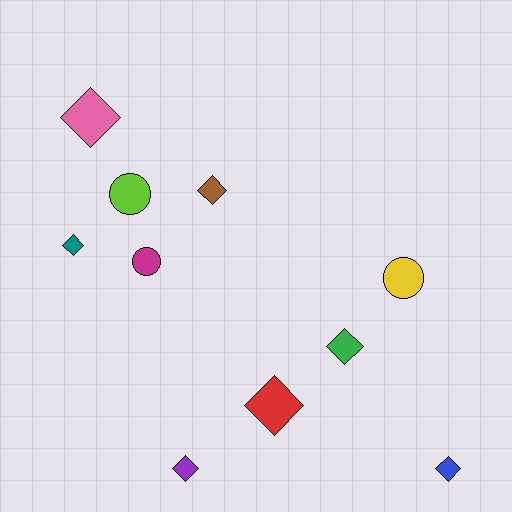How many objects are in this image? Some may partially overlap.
There are 10 objects.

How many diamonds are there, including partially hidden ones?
There are 7 diamonds.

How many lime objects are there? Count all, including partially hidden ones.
There is 1 lime object.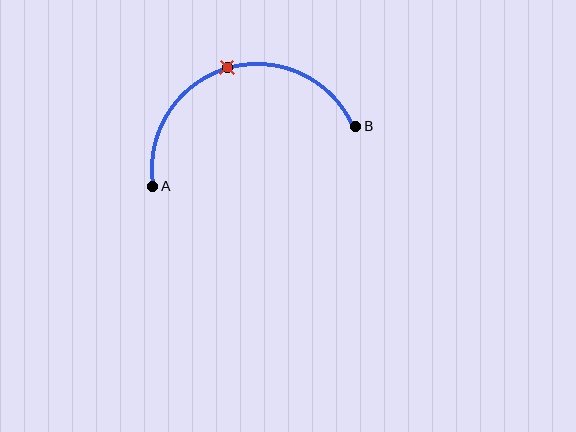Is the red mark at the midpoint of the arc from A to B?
Yes. The red mark lies on the arc at equal arc-length from both A and B — it is the arc midpoint.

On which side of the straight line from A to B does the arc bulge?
The arc bulges above the straight line connecting A and B.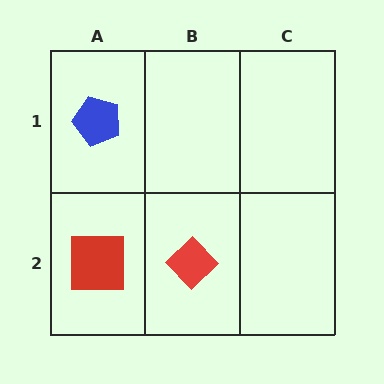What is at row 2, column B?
A red diamond.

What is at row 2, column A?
A red square.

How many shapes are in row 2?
2 shapes.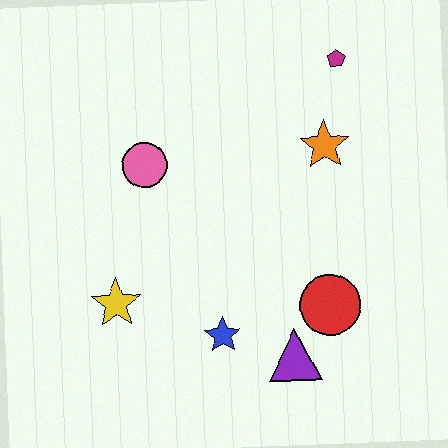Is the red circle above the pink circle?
No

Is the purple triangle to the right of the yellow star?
Yes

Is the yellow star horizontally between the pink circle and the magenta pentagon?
No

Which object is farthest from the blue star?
The magenta pentagon is farthest from the blue star.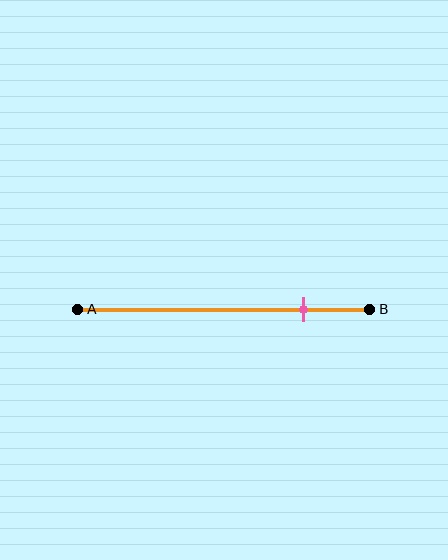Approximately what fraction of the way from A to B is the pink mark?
The pink mark is approximately 75% of the way from A to B.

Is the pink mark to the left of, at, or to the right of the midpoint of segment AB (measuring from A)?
The pink mark is to the right of the midpoint of segment AB.